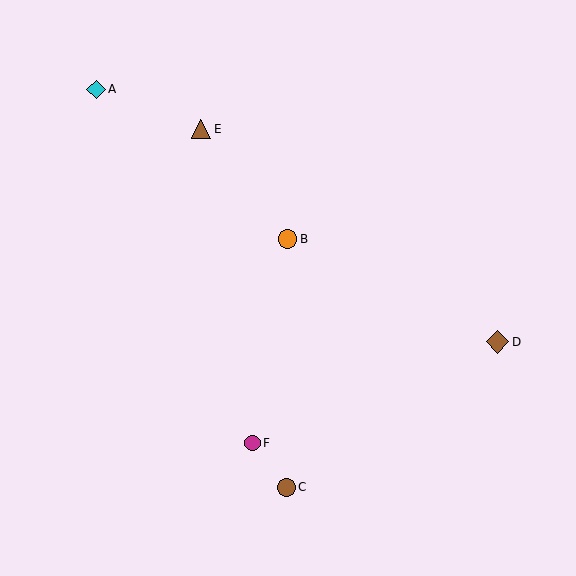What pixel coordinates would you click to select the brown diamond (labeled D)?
Click at (498, 342) to select the brown diamond D.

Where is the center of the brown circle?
The center of the brown circle is at (286, 487).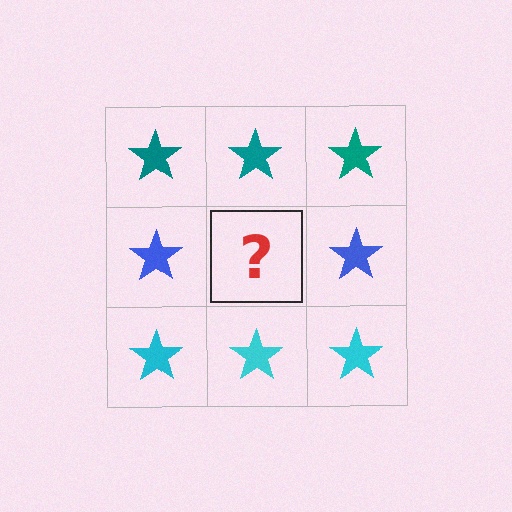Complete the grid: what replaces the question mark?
The question mark should be replaced with a blue star.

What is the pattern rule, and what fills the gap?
The rule is that each row has a consistent color. The gap should be filled with a blue star.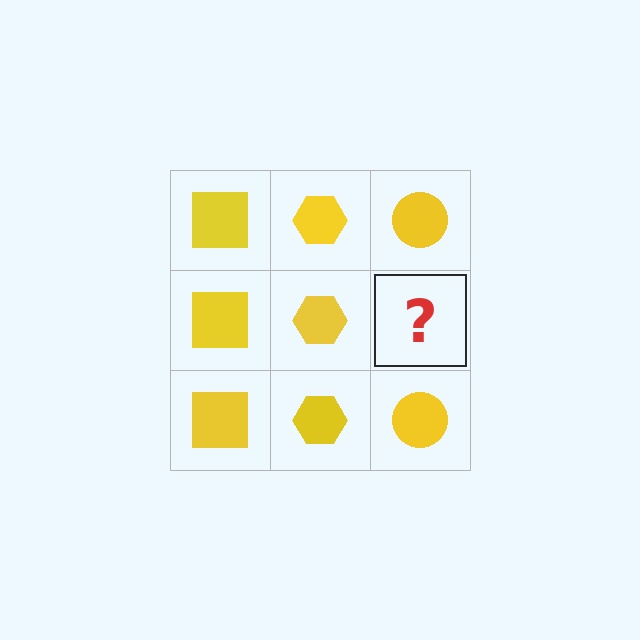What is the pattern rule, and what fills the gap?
The rule is that each column has a consistent shape. The gap should be filled with a yellow circle.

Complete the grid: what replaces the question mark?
The question mark should be replaced with a yellow circle.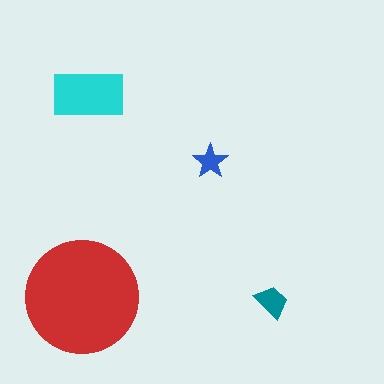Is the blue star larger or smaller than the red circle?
Smaller.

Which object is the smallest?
The blue star.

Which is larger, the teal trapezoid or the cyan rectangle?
The cyan rectangle.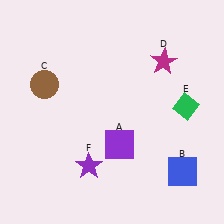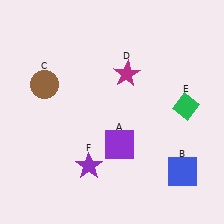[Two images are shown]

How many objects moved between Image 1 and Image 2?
1 object moved between the two images.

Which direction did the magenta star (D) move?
The magenta star (D) moved left.